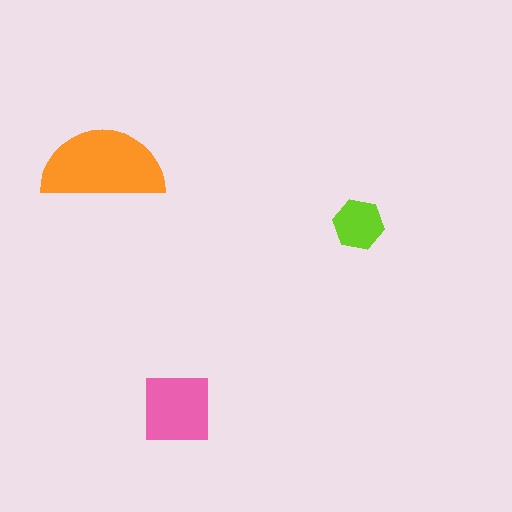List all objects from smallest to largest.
The lime hexagon, the pink square, the orange semicircle.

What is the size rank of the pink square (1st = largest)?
2nd.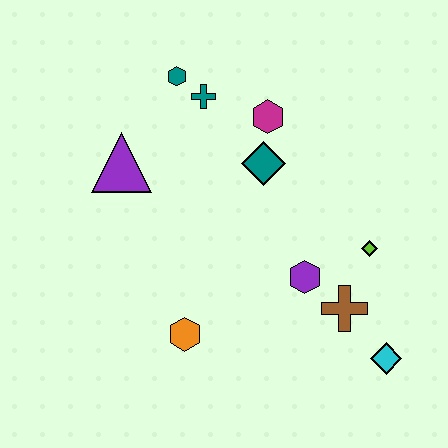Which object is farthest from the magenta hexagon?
The cyan diamond is farthest from the magenta hexagon.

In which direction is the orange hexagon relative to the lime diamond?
The orange hexagon is to the left of the lime diamond.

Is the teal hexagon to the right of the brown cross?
No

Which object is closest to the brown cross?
The purple hexagon is closest to the brown cross.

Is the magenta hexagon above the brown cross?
Yes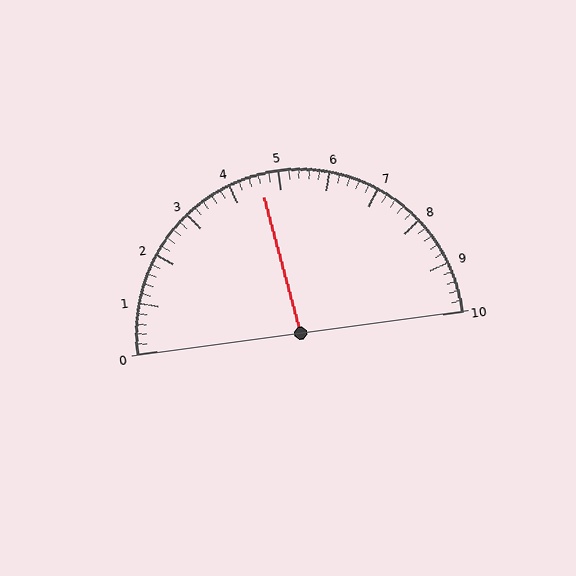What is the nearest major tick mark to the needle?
The nearest major tick mark is 5.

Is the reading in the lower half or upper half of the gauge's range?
The reading is in the lower half of the range (0 to 10).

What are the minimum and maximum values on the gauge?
The gauge ranges from 0 to 10.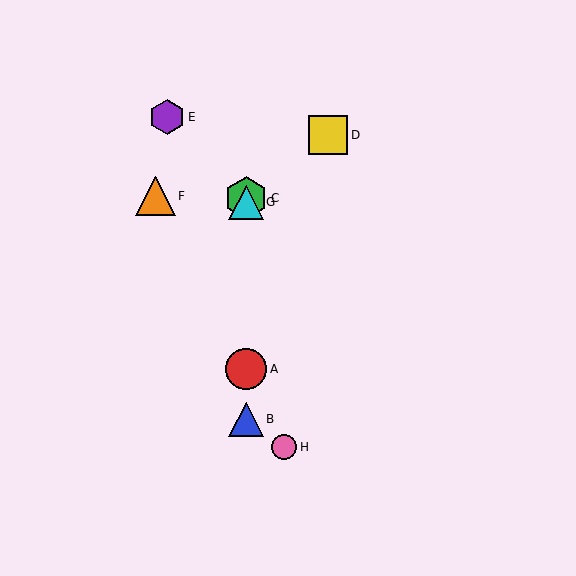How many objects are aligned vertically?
4 objects (A, B, C, G) are aligned vertically.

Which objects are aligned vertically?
Objects A, B, C, G are aligned vertically.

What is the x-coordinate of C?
Object C is at x≈246.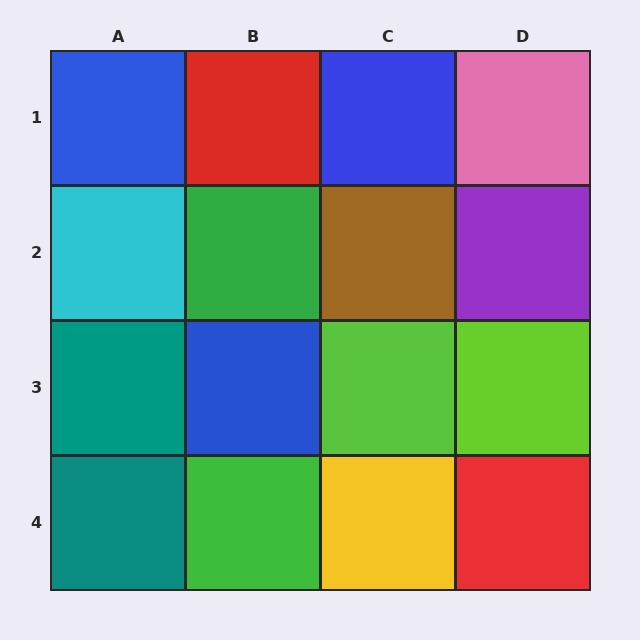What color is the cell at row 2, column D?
Purple.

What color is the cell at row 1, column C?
Blue.